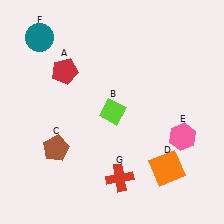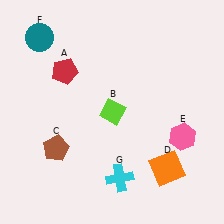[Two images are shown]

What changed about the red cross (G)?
In Image 1, G is red. In Image 2, it changed to cyan.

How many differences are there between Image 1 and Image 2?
There is 1 difference between the two images.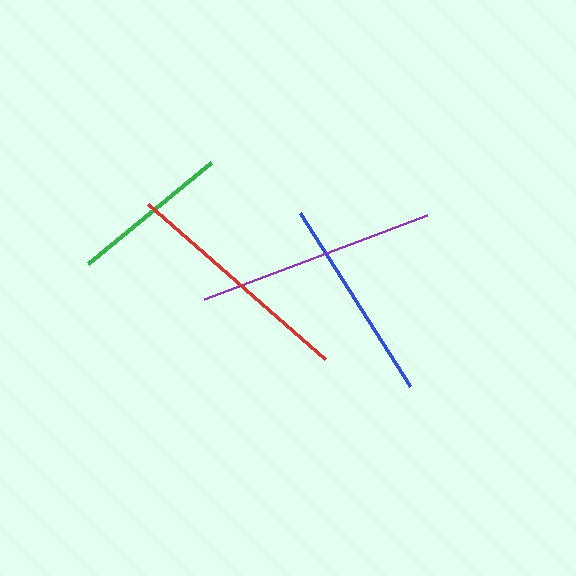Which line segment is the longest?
The purple line is the longest at approximately 239 pixels.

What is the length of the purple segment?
The purple segment is approximately 239 pixels long.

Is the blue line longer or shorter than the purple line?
The purple line is longer than the blue line.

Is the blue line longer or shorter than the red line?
The red line is longer than the blue line.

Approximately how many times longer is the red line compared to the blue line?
The red line is approximately 1.1 times the length of the blue line.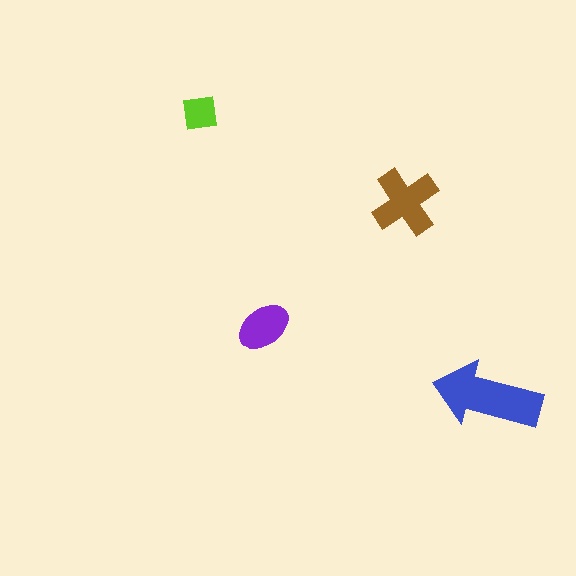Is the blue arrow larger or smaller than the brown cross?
Larger.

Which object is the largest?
The blue arrow.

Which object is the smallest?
The lime square.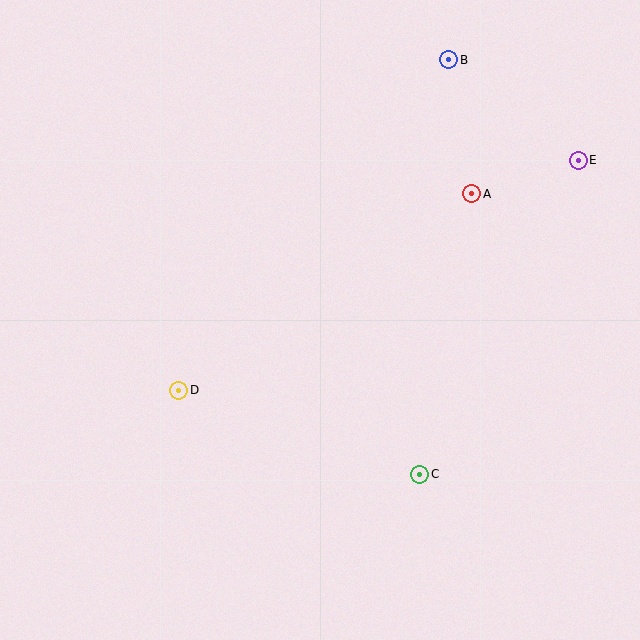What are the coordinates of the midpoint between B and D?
The midpoint between B and D is at (314, 225).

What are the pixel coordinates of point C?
Point C is at (420, 474).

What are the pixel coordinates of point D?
Point D is at (179, 390).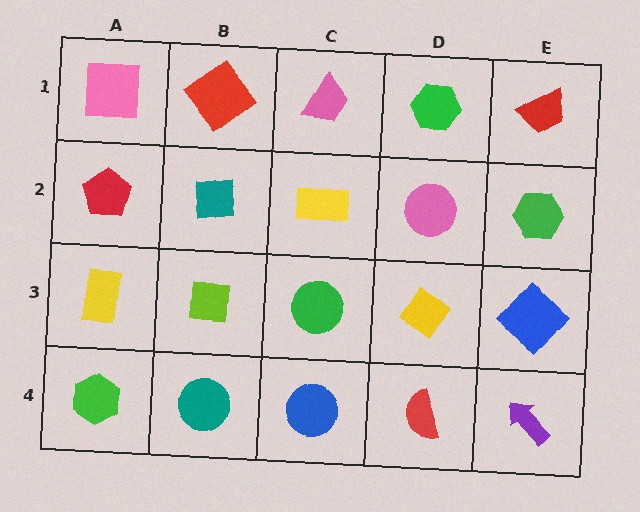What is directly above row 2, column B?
A red diamond.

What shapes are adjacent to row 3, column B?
A teal square (row 2, column B), a teal circle (row 4, column B), a yellow rectangle (row 3, column A), a green circle (row 3, column C).